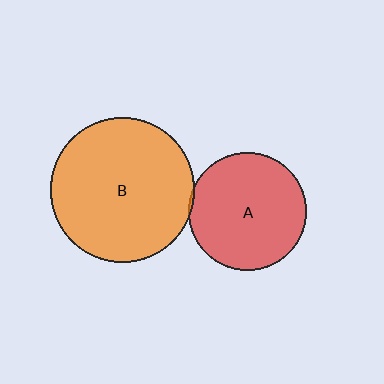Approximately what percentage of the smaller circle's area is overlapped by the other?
Approximately 5%.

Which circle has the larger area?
Circle B (orange).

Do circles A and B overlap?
Yes.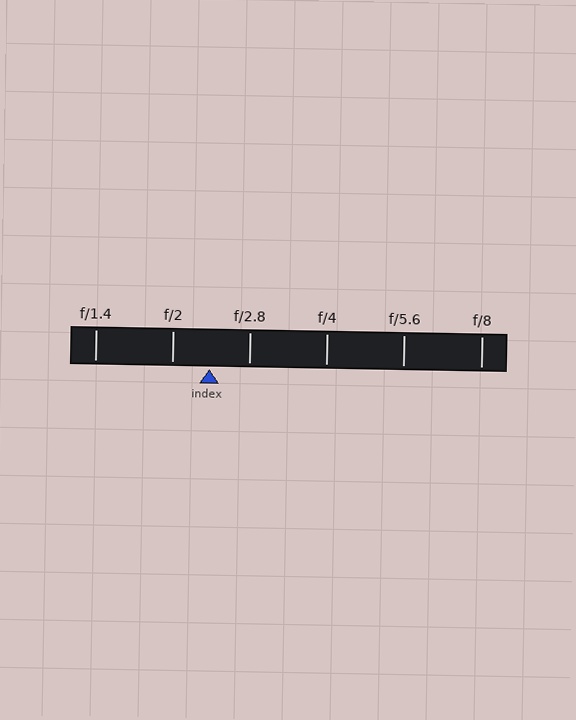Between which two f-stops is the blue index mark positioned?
The index mark is between f/2 and f/2.8.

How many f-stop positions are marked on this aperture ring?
There are 6 f-stop positions marked.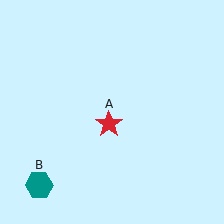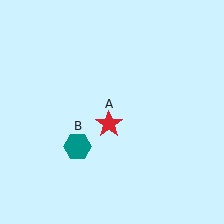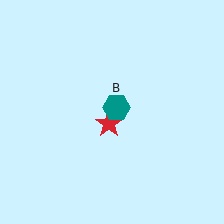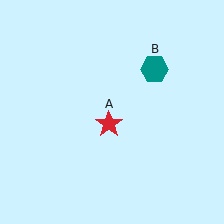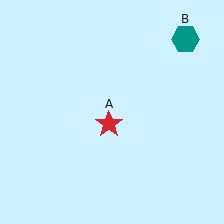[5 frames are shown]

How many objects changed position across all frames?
1 object changed position: teal hexagon (object B).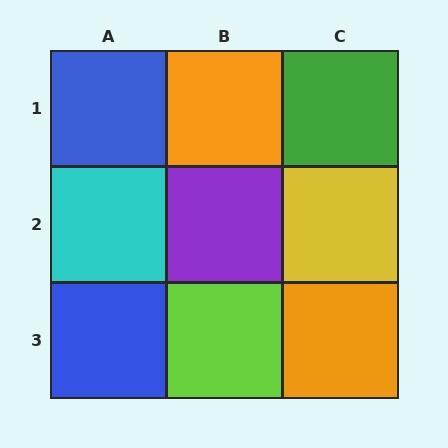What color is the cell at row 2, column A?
Cyan.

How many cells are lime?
1 cell is lime.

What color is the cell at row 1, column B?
Orange.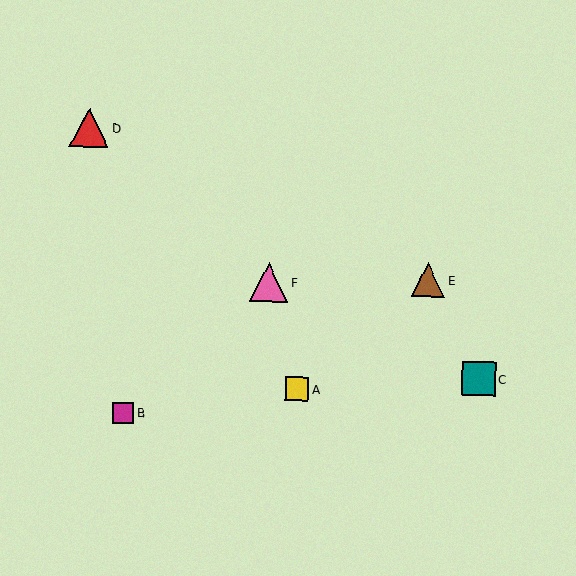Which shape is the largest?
The red triangle (labeled D) is the largest.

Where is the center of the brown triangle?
The center of the brown triangle is at (428, 280).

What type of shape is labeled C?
Shape C is a teal square.